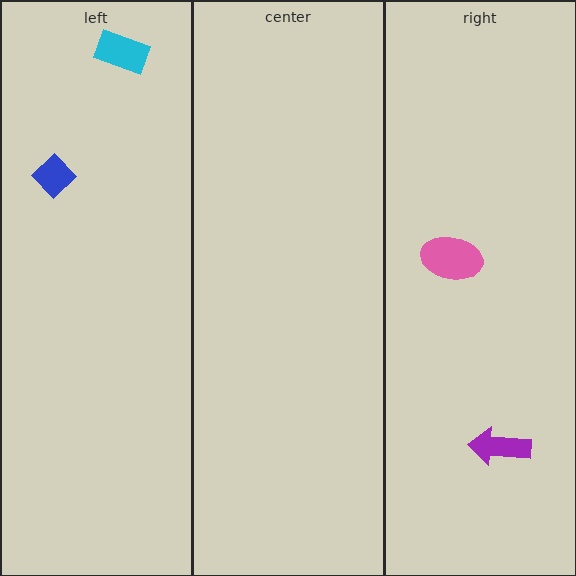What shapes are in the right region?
The pink ellipse, the purple arrow.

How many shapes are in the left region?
2.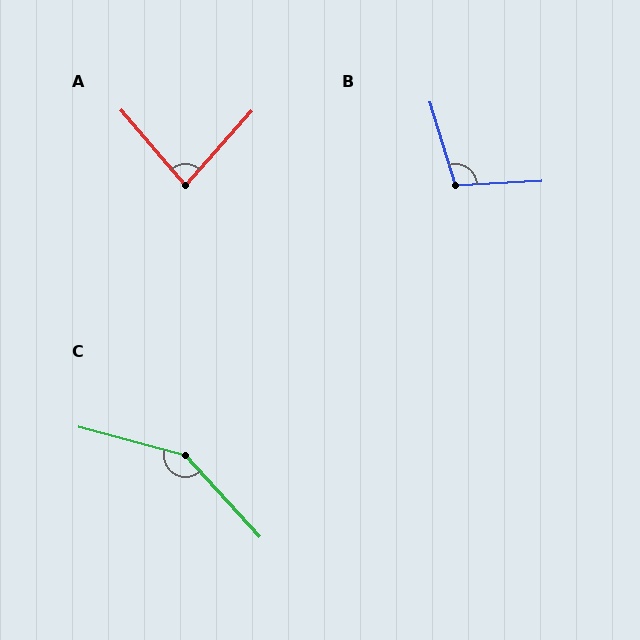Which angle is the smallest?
A, at approximately 83 degrees.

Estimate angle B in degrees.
Approximately 104 degrees.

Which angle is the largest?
C, at approximately 148 degrees.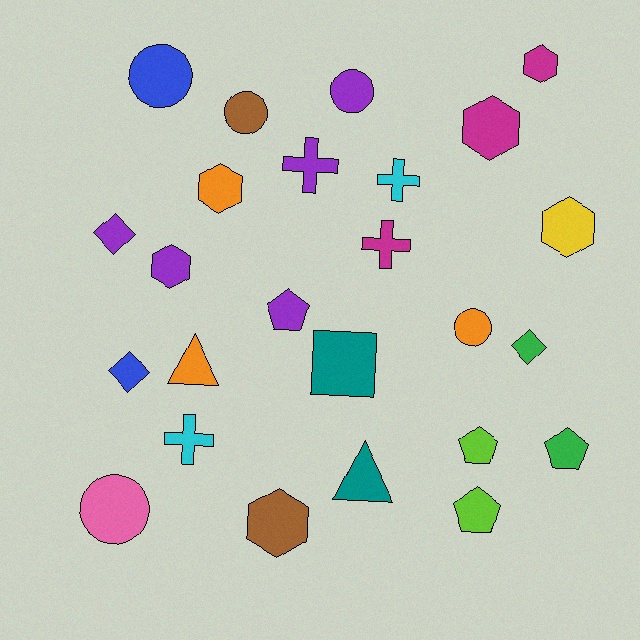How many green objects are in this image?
There are 2 green objects.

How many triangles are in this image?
There are 2 triangles.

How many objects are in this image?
There are 25 objects.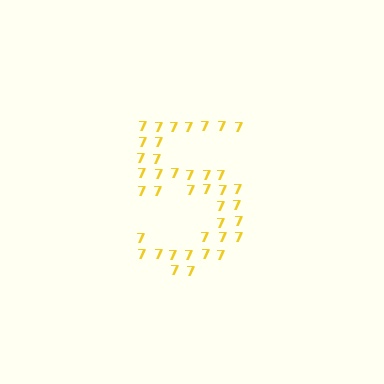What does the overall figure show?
The overall figure shows the digit 5.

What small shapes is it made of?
It is made of small digit 7's.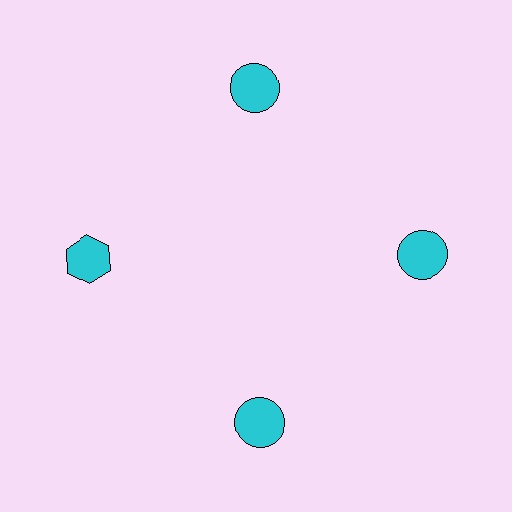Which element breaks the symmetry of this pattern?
The cyan hexagon at roughly the 9 o'clock position breaks the symmetry. All other shapes are cyan circles.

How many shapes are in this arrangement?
There are 4 shapes arranged in a ring pattern.